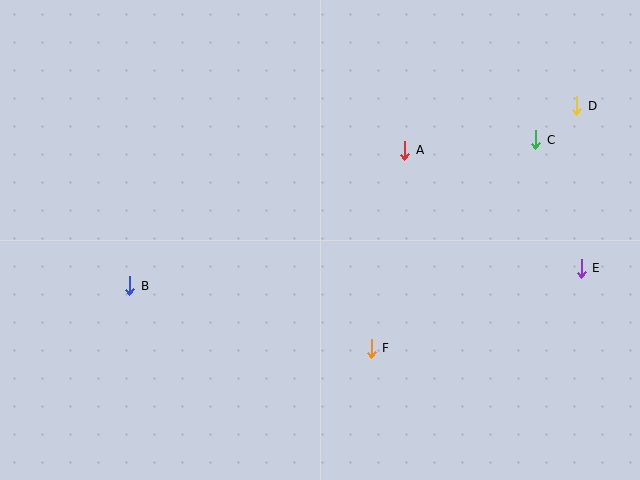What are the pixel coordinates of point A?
Point A is at (405, 150).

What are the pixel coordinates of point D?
Point D is at (577, 106).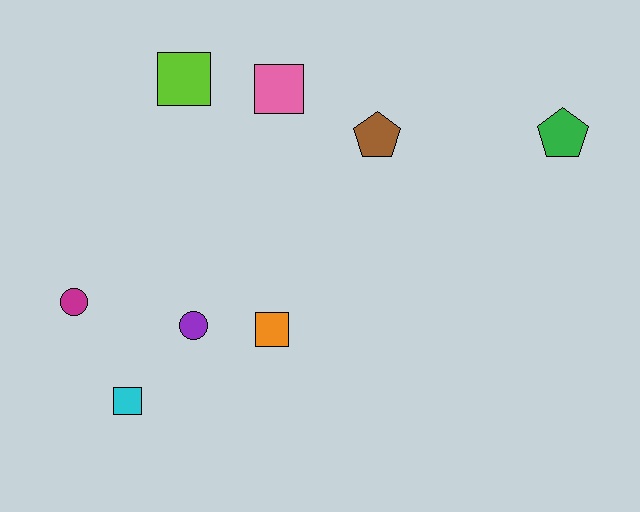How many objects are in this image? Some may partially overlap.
There are 8 objects.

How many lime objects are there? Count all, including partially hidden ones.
There is 1 lime object.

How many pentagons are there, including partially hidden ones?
There are 2 pentagons.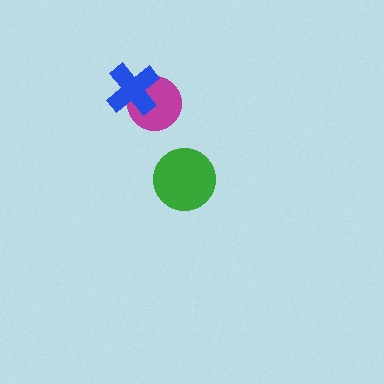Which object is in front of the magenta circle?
The blue cross is in front of the magenta circle.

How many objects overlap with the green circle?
0 objects overlap with the green circle.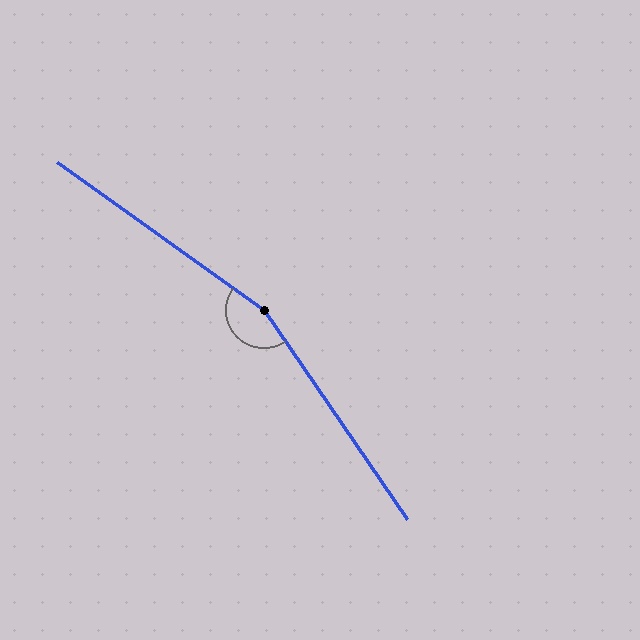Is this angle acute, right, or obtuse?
It is obtuse.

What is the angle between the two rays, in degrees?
Approximately 160 degrees.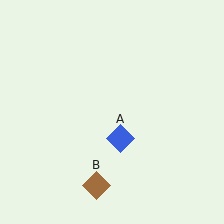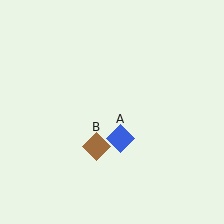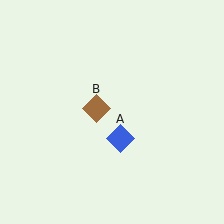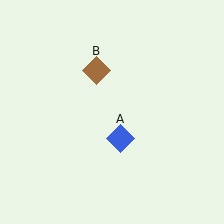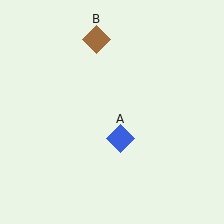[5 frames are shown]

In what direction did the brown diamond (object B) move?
The brown diamond (object B) moved up.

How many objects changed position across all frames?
1 object changed position: brown diamond (object B).